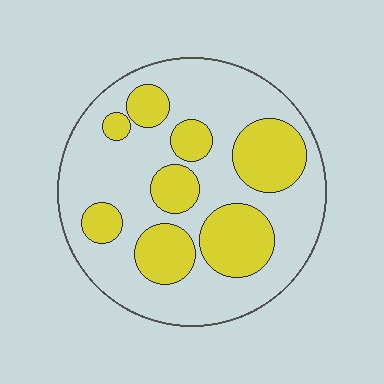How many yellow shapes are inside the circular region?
8.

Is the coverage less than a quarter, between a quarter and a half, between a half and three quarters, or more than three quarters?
Between a quarter and a half.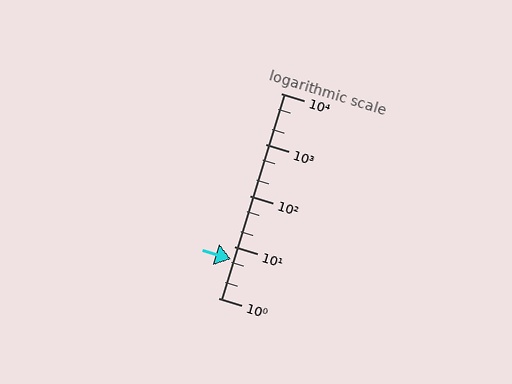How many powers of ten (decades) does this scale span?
The scale spans 4 decades, from 1 to 10000.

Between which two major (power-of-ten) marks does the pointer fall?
The pointer is between 1 and 10.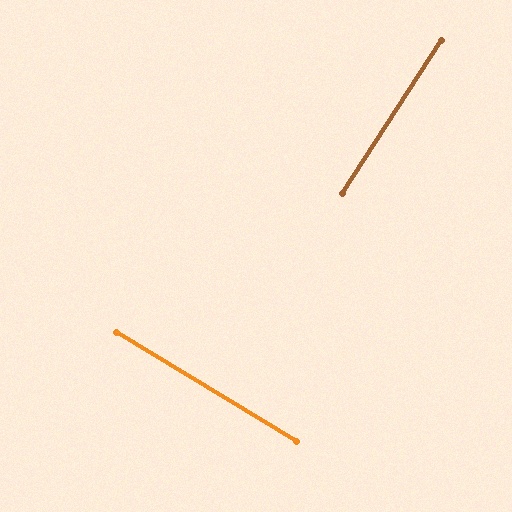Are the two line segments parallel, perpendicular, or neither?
Perpendicular — they meet at approximately 89°.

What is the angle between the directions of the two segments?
Approximately 89 degrees.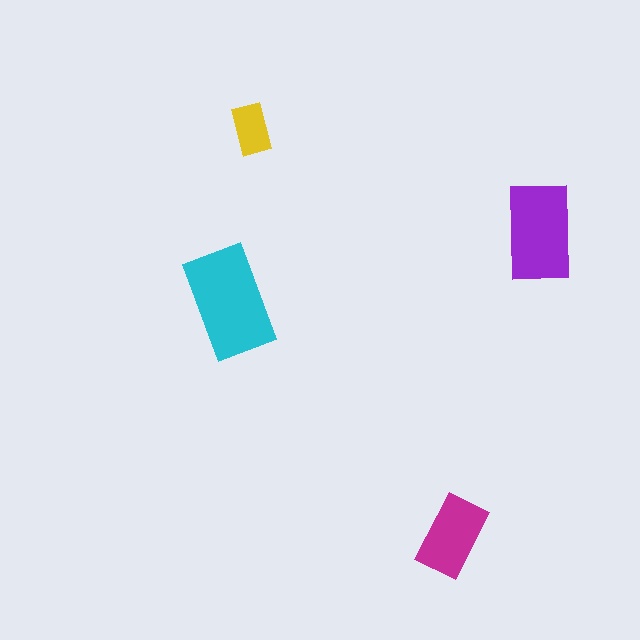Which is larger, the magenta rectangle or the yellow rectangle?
The magenta one.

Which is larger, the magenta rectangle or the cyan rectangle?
The cyan one.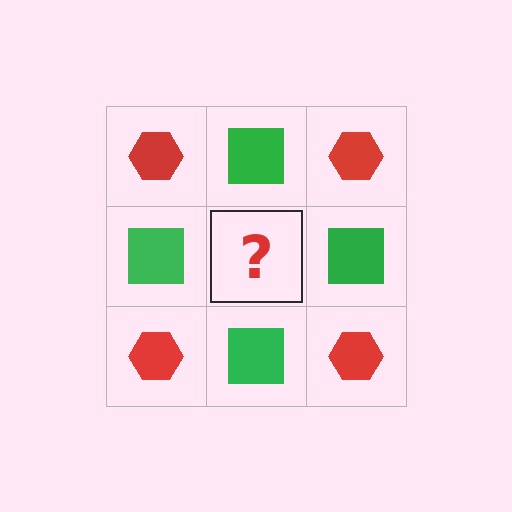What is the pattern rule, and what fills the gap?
The rule is that it alternates red hexagon and green square in a checkerboard pattern. The gap should be filled with a red hexagon.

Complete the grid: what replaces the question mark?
The question mark should be replaced with a red hexagon.